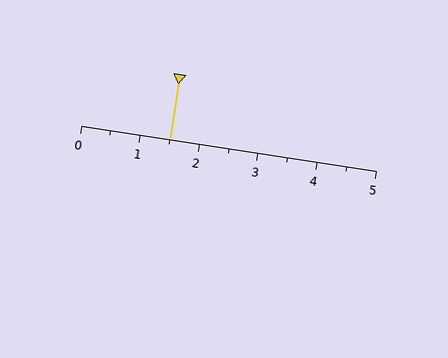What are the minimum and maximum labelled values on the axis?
The axis runs from 0 to 5.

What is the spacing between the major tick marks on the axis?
The major ticks are spaced 1 apart.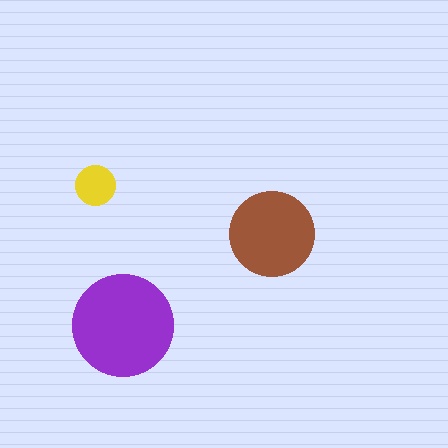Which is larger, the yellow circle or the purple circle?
The purple one.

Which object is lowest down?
The purple circle is bottommost.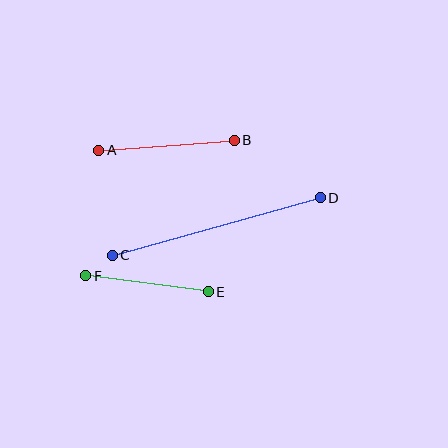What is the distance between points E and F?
The distance is approximately 124 pixels.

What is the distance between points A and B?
The distance is approximately 136 pixels.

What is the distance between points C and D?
The distance is approximately 216 pixels.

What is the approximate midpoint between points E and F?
The midpoint is at approximately (147, 284) pixels.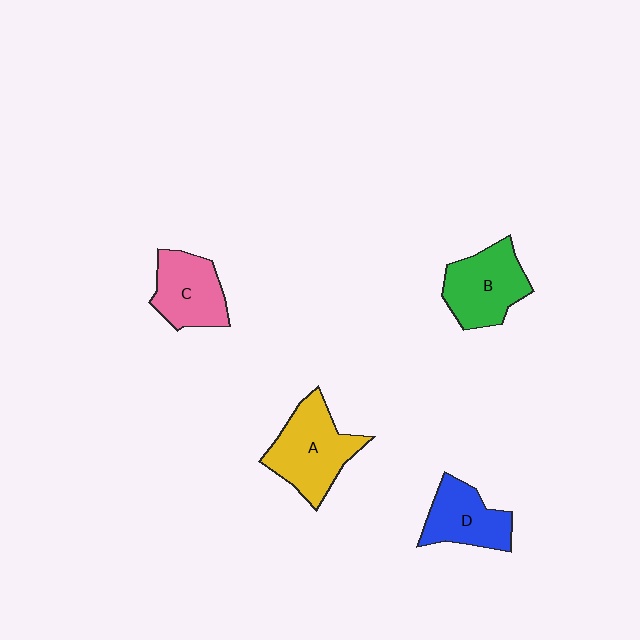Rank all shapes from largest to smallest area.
From largest to smallest: A (yellow), B (green), C (pink), D (blue).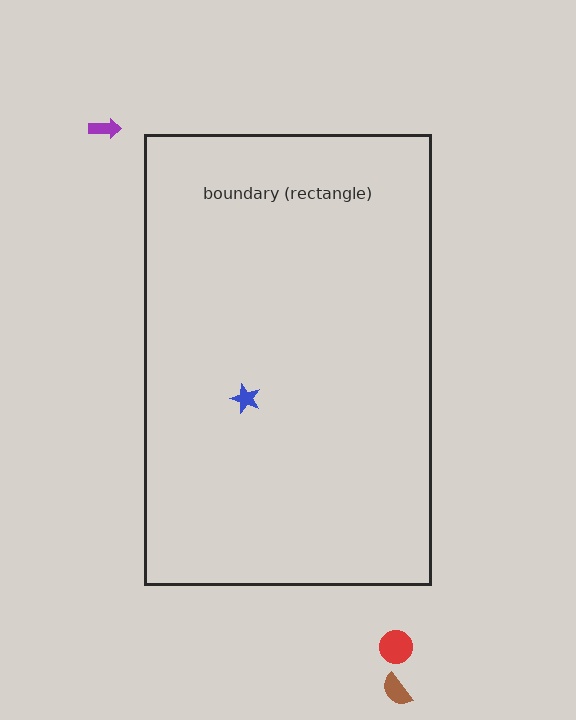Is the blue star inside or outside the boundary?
Inside.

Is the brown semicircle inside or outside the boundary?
Outside.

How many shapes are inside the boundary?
1 inside, 3 outside.